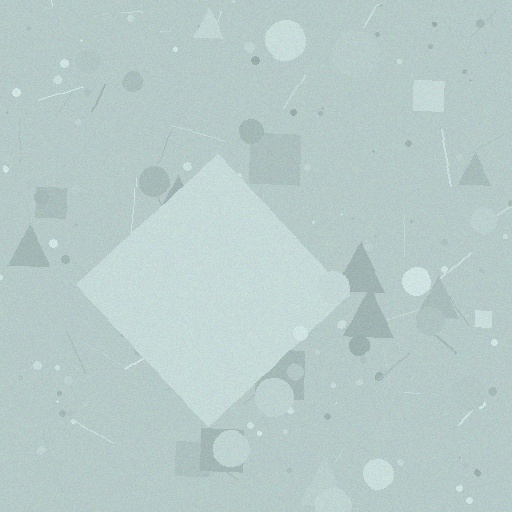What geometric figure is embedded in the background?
A diamond is embedded in the background.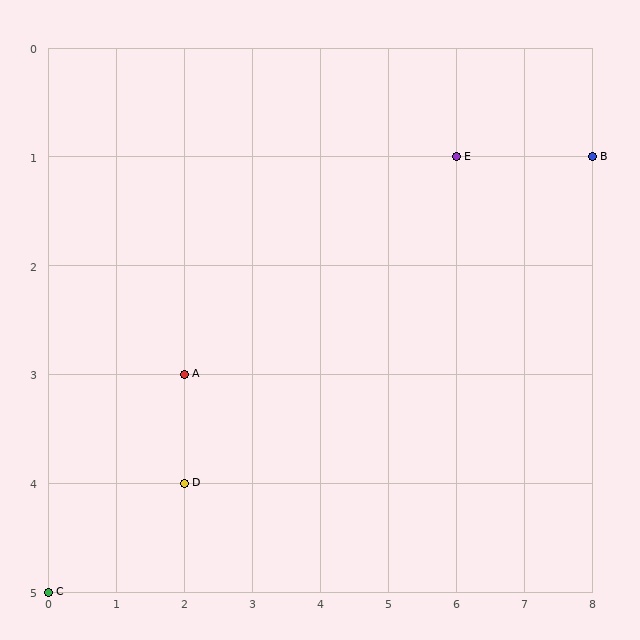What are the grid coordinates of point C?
Point C is at grid coordinates (0, 5).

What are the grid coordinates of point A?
Point A is at grid coordinates (2, 3).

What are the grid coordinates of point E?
Point E is at grid coordinates (6, 1).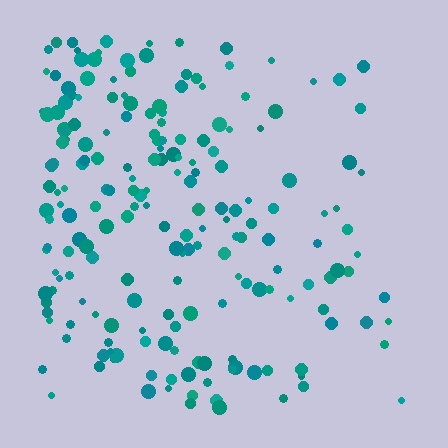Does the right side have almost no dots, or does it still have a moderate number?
Still a moderate number, just noticeably fewer than the left.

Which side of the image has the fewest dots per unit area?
The right.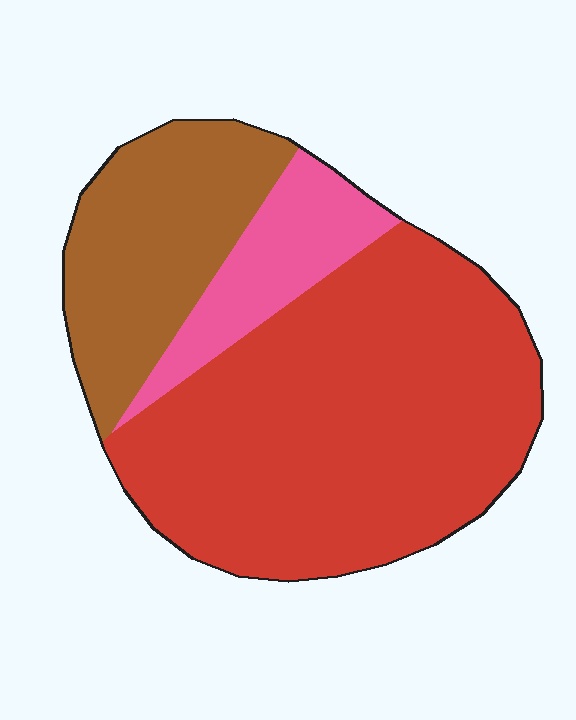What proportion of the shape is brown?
Brown takes up about one quarter (1/4) of the shape.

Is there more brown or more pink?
Brown.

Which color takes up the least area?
Pink, at roughly 15%.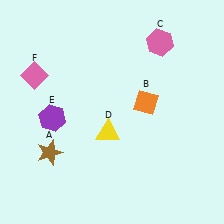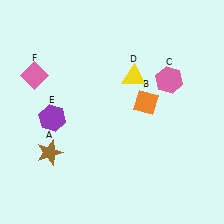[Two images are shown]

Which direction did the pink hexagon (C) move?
The pink hexagon (C) moved down.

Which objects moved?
The objects that moved are: the pink hexagon (C), the yellow triangle (D).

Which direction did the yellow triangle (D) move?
The yellow triangle (D) moved up.